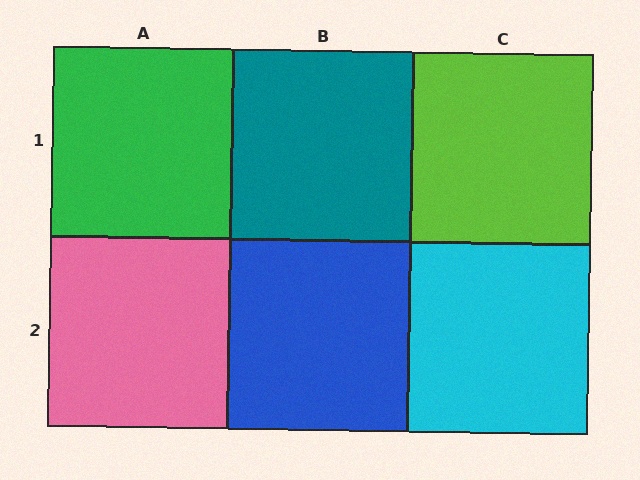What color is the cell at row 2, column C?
Cyan.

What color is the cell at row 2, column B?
Blue.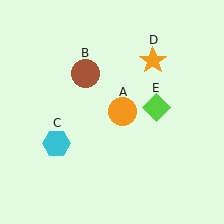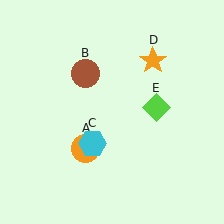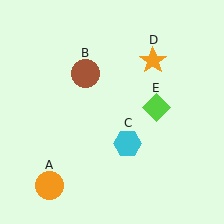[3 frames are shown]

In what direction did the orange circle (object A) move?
The orange circle (object A) moved down and to the left.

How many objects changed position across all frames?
2 objects changed position: orange circle (object A), cyan hexagon (object C).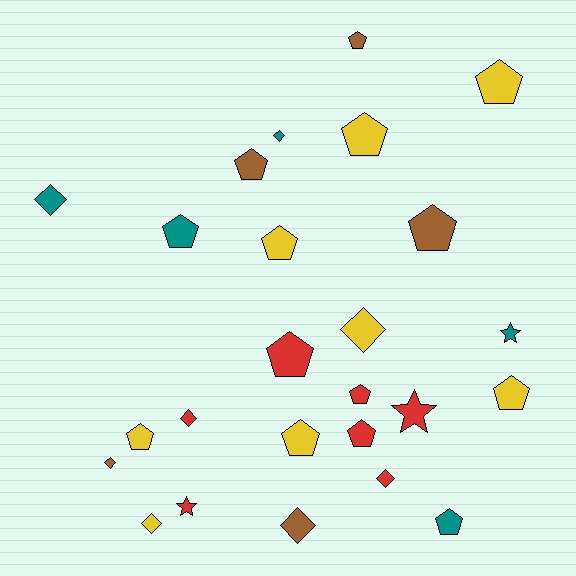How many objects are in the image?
There are 25 objects.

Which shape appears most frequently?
Pentagon, with 14 objects.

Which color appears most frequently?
Yellow, with 8 objects.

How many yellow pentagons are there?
There are 6 yellow pentagons.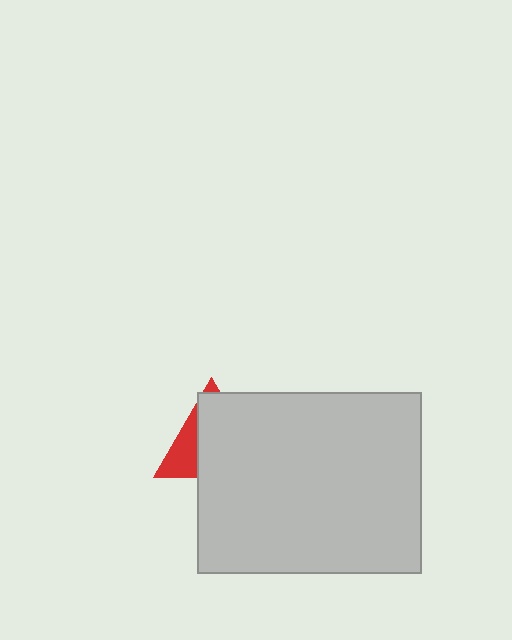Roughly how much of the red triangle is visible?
A small part of it is visible (roughly 31%).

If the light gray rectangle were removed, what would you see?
You would see the complete red triangle.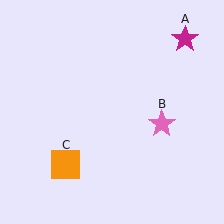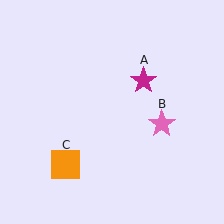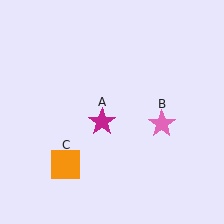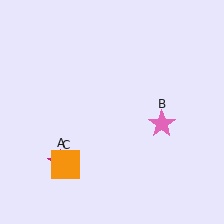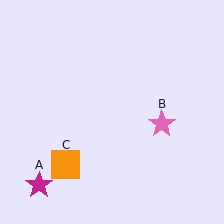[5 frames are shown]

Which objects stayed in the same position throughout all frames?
Pink star (object B) and orange square (object C) remained stationary.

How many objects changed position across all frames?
1 object changed position: magenta star (object A).